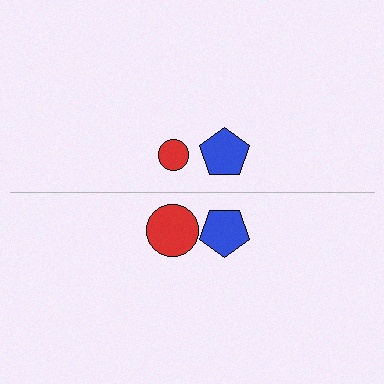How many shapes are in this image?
There are 4 shapes in this image.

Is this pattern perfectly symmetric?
No, the pattern is not perfectly symmetric. The red circle on the bottom side has a different size than its mirror counterpart.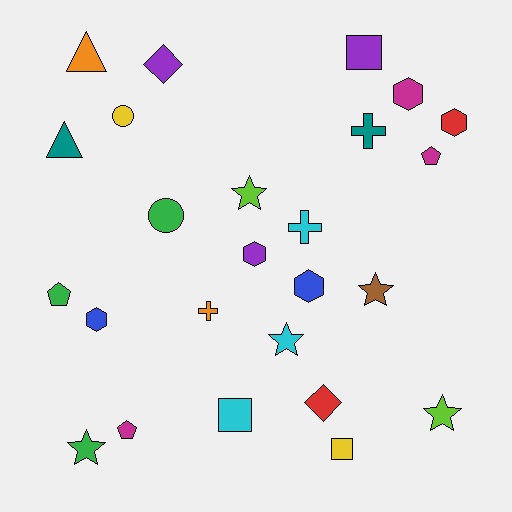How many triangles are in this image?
There are 2 triangles.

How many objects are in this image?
There are 25 objects.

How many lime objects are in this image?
There are 2 lime objects.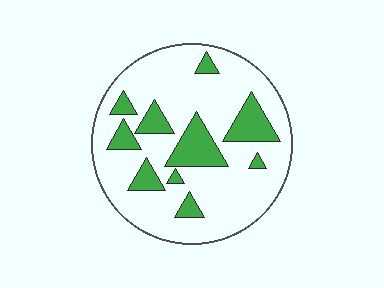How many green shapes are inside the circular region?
10.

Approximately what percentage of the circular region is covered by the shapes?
Approximately 20%.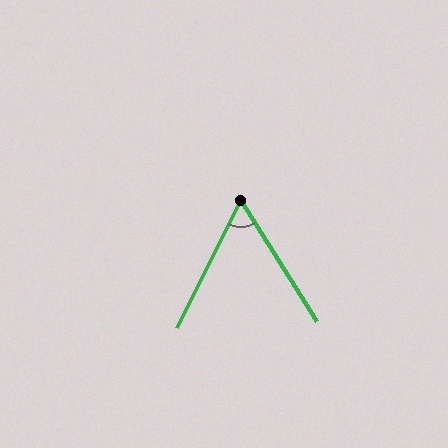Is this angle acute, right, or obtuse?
It is acute.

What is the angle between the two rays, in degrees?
Approximately 59 degrees.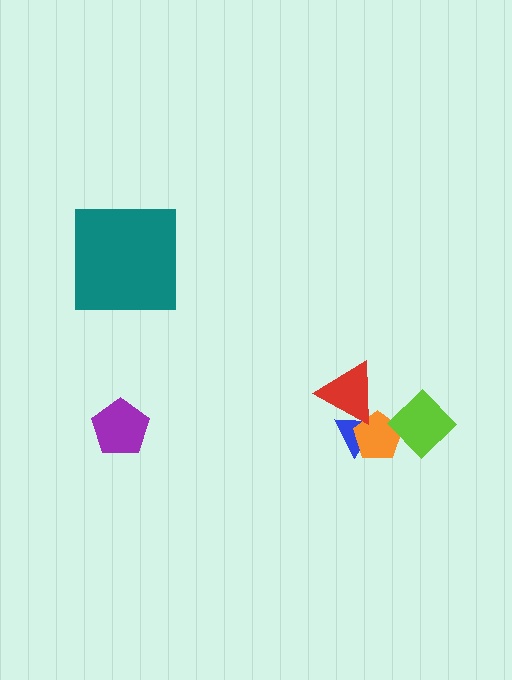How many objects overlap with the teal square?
0 objects overlap with the teal square.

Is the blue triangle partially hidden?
Yes, it is partially covered by another shape.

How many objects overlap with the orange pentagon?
3 objects overlap with the orange pentagon.